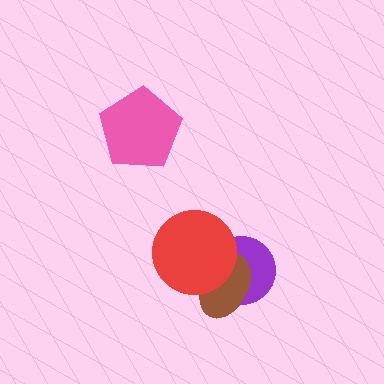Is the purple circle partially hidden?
Yes, it is partially covered by another shape.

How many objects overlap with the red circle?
2 objects overlap with the red circle.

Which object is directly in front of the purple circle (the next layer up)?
The brown ellipse is directly in front of the purple circle.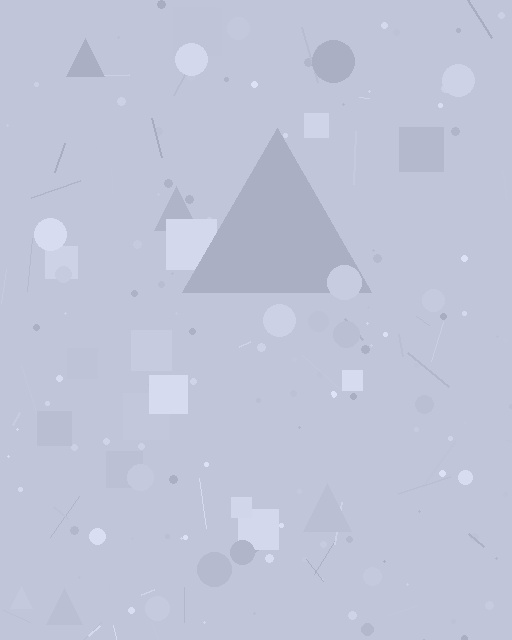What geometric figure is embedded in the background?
A triangle is embedded in the background.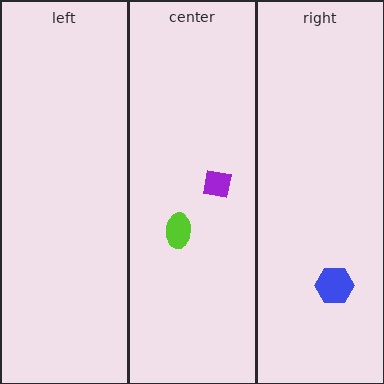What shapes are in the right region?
The blue hexagon.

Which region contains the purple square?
The center region.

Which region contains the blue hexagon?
The right region.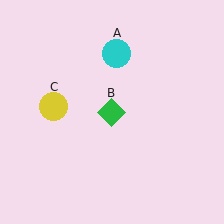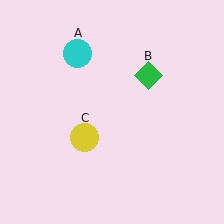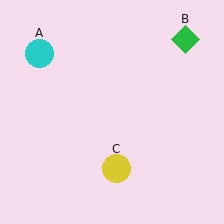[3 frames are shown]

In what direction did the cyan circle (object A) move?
The cyan circle (object A) moved left.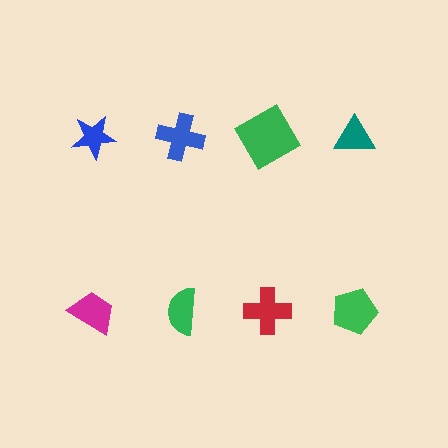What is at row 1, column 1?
A blue star.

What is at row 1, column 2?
A blue cross.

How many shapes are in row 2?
4 shapes.